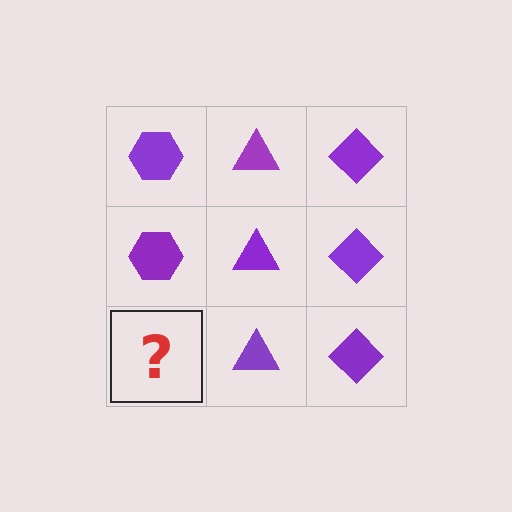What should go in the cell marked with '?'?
The missing cell should contain a purple hexagon.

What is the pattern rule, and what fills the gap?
The rule is that each column has a consistent shape. The gap should be filled with a purple hexagon.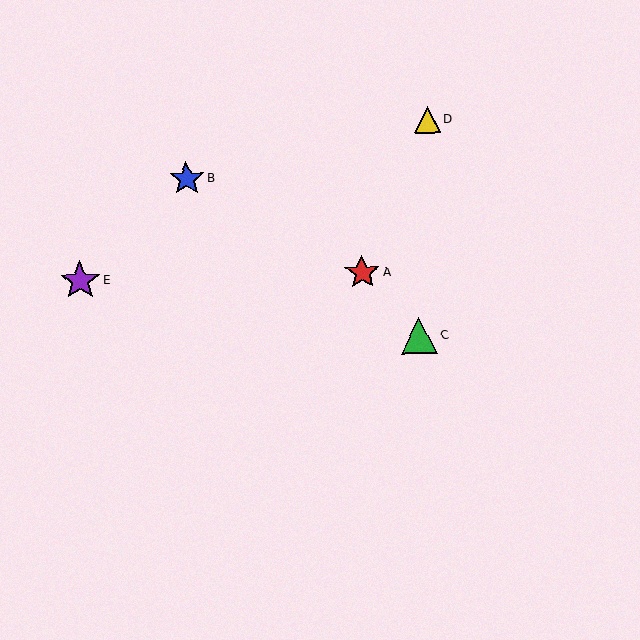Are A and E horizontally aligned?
Yes, both are at y≈272.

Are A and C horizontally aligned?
No, A is at y≈272 and C is at y≈336.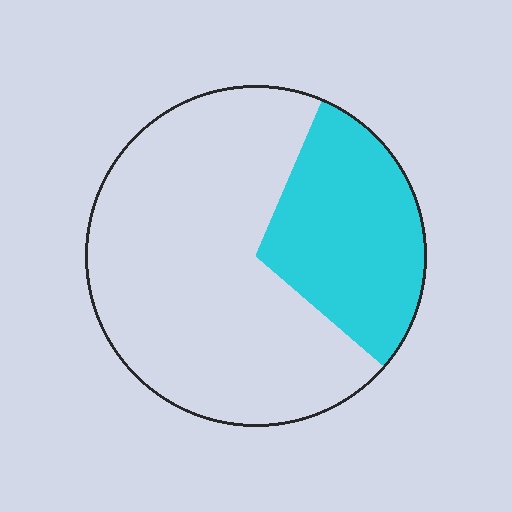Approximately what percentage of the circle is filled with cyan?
Approximately 30%.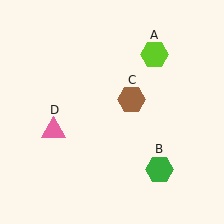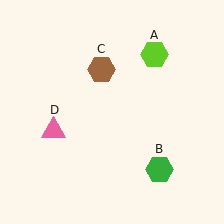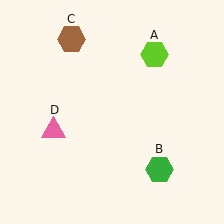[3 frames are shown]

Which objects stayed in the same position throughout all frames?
Lime hexagon (object A) and green hexagon (object B) and pink triangle (object D) remained stationary.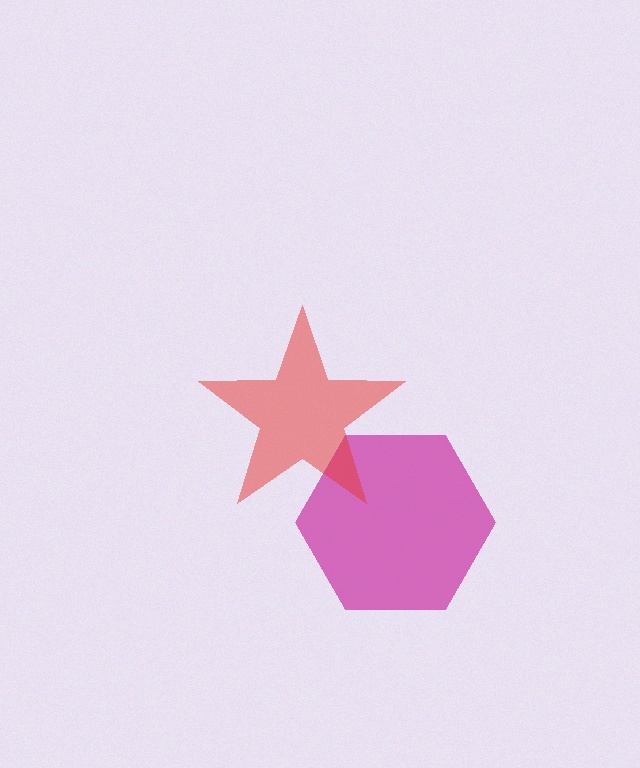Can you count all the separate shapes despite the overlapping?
Yes, there are 2 separate shapes.